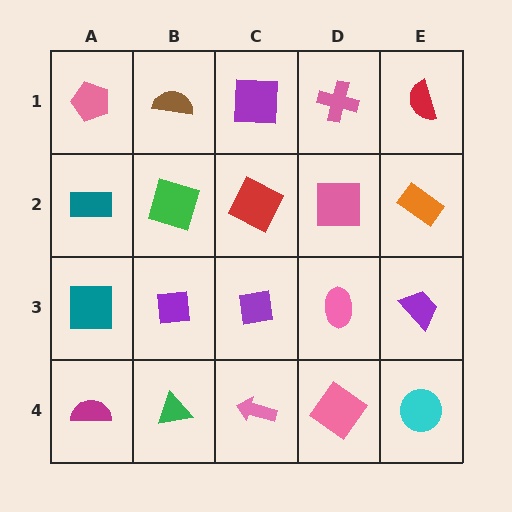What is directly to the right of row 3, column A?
A purple square.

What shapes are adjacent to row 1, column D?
A pink square (row 2, column D), a purple square (row 1, column C), a red semicircle (row 1, column E).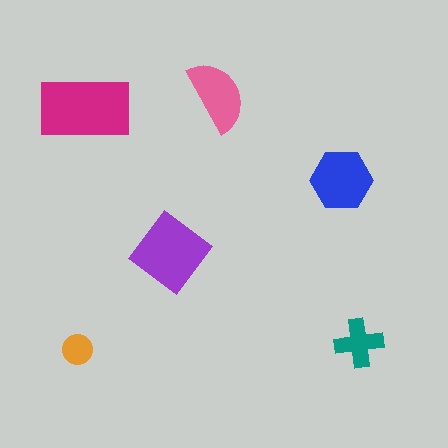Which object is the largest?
The magenta rectangle.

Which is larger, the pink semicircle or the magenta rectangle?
The magenta rectangle.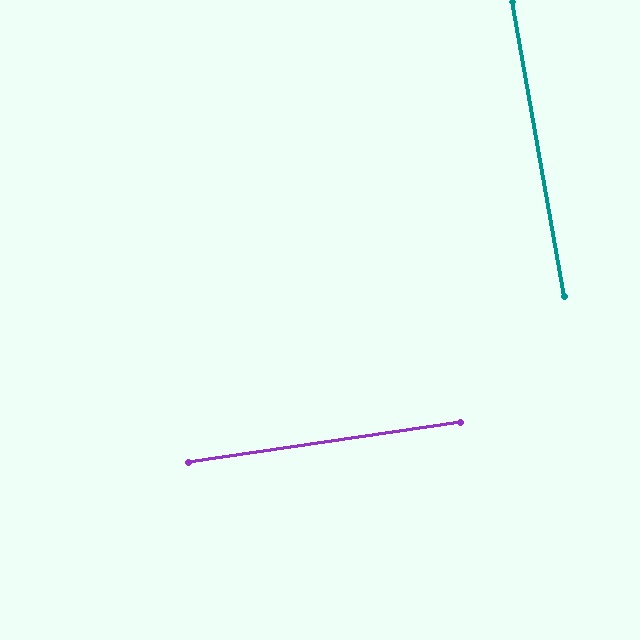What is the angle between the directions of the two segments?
Approximately 88 degrees.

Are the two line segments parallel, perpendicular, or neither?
Perpendicular — they meet at approximately 88°.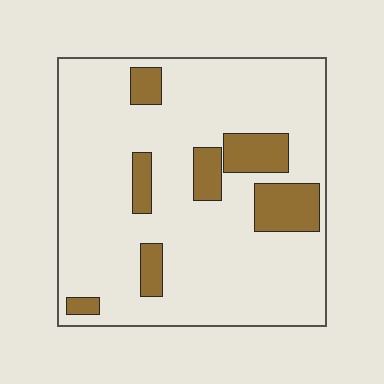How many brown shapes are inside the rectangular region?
7.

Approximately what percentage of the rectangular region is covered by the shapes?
Approximately 15%.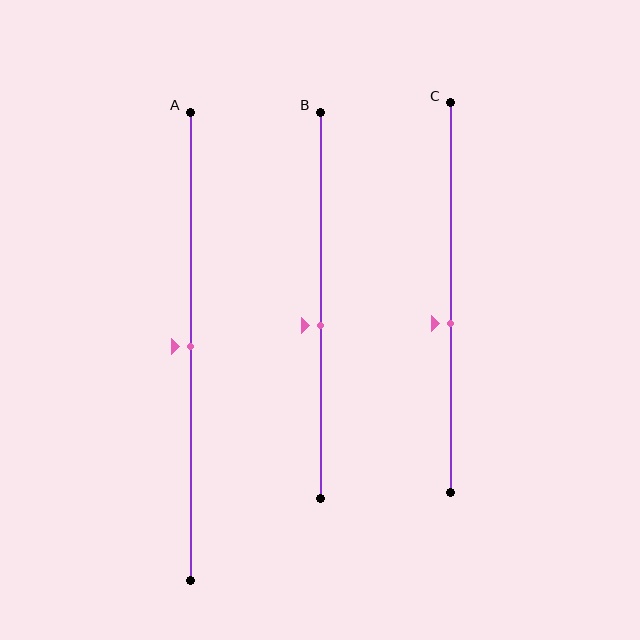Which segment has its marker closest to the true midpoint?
Segment A has its marker closest to the true midpoint.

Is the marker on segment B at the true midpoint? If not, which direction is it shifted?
No, the marker on segment B is shifted downward by about 5% of the segment length.